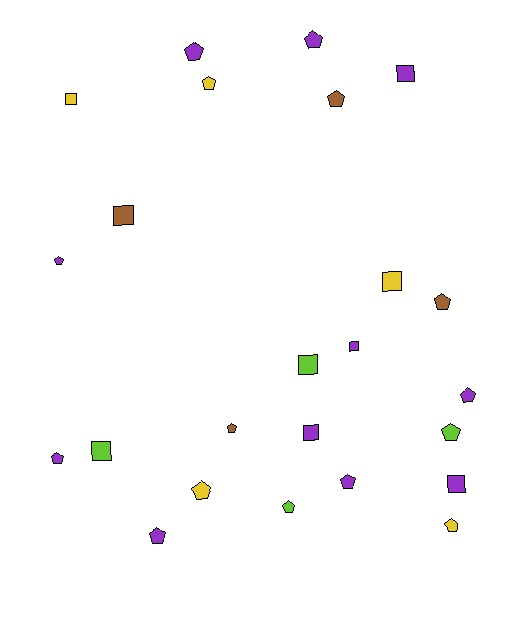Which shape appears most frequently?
Pentagon, with 15 objects.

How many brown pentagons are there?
There are 3 brown pentagons.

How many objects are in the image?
There are 24 objects.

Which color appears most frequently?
Purple, with 11 objects.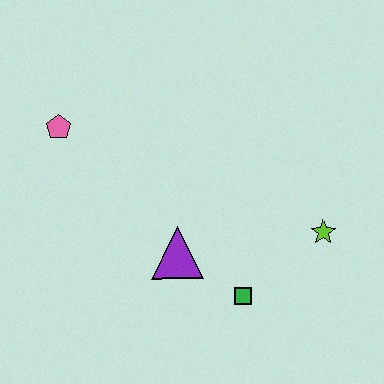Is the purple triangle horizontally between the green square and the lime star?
No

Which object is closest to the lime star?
The green square is closest to the lime star.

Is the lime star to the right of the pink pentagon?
Yes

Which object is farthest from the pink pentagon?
The lime star is farthest from the pink pentagon.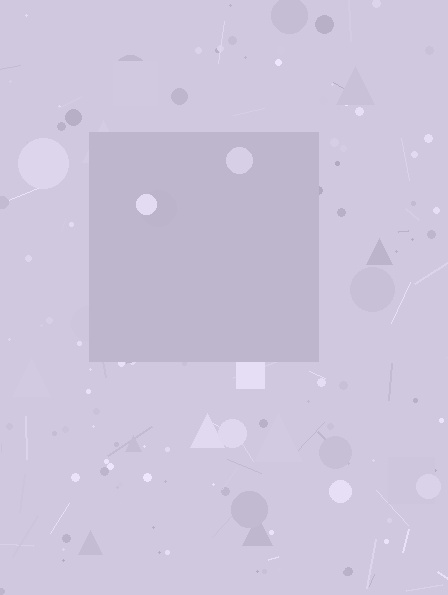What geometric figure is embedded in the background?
A square is embedded in the background.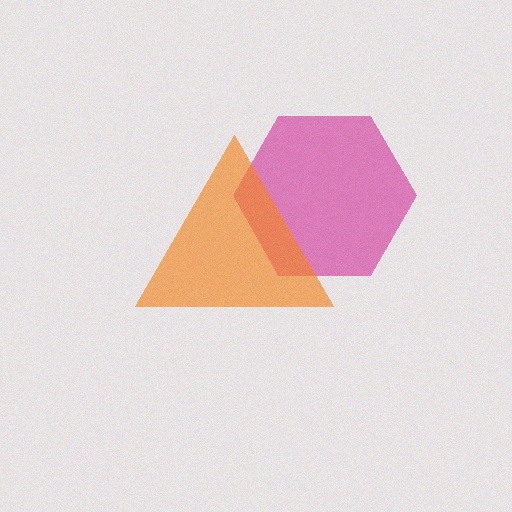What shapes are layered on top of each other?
The layered shapes are: a magenta hexagon, an orange triangle.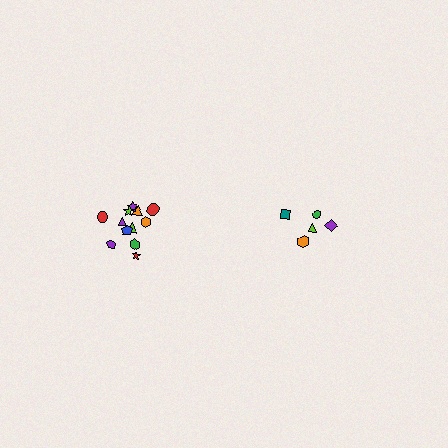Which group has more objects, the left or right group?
The left group.